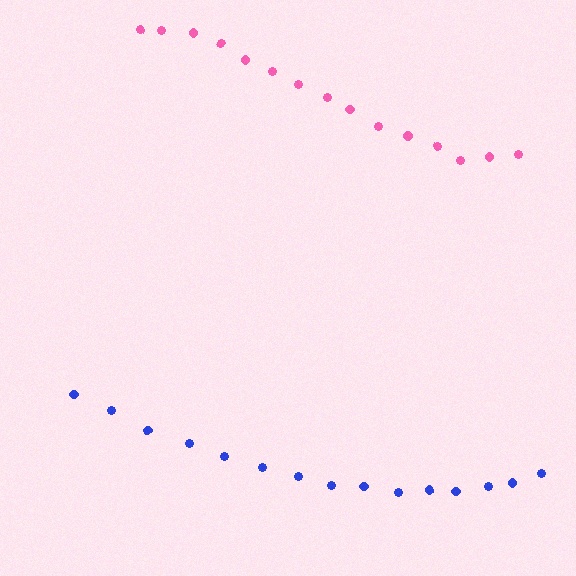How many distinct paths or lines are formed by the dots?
There are 2 distinct paths.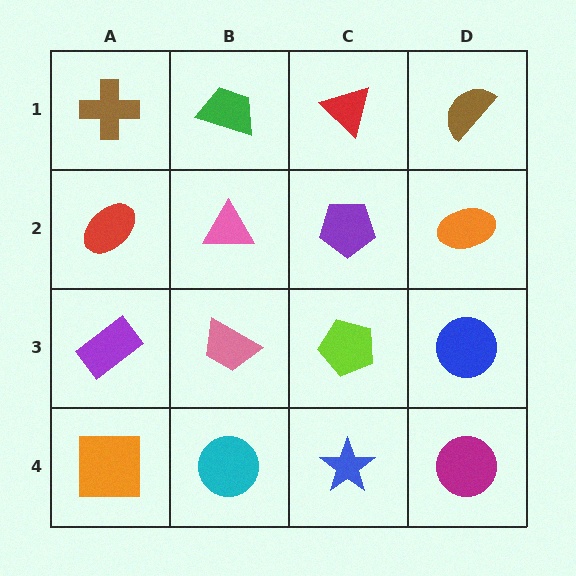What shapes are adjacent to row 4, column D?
A blue circle (row 3, column D), a blue star (row 4, column C).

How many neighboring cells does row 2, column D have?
3.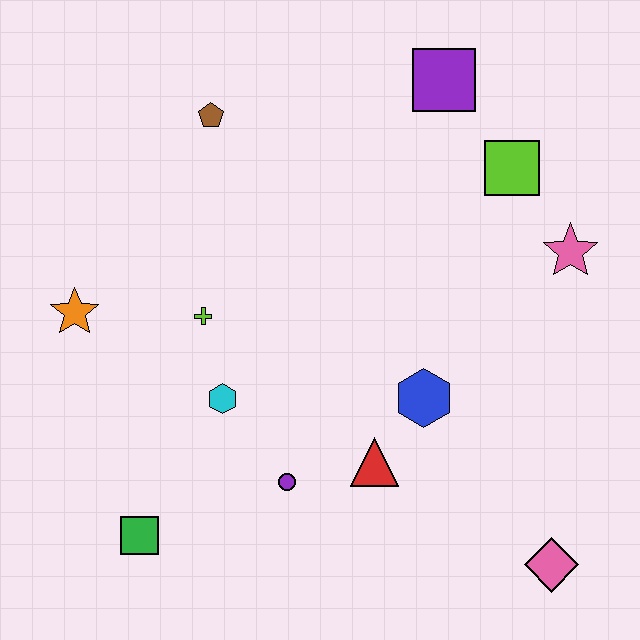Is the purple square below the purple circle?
No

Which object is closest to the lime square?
The pink star is closest to the lime square.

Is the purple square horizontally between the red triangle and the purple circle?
No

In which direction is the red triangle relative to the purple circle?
The red triangle is to the right of the purple circle.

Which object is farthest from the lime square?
The green square is farthest from the lime square.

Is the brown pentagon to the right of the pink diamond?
No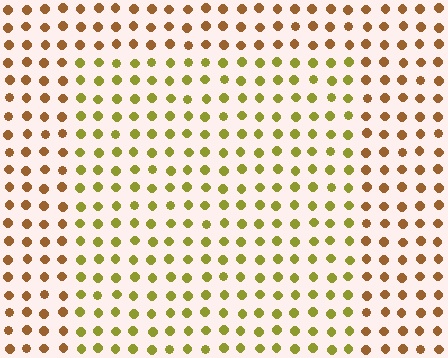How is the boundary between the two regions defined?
The boundary is defined purely by a slight shift in hue (about 39 degrees). Spacing, size, and orientation are identical on both sides.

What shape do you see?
I see a rectangle.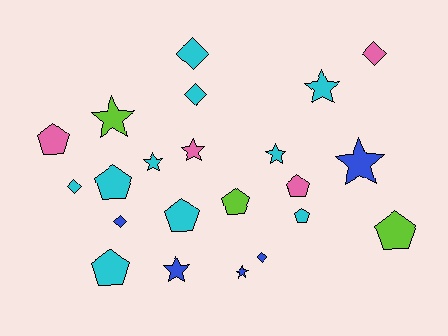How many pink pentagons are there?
There are 2 pink pentagons.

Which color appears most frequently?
Cyan, with 10 objects.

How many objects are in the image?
There are 22 objects.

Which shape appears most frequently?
Pentagon, with 8 objects.